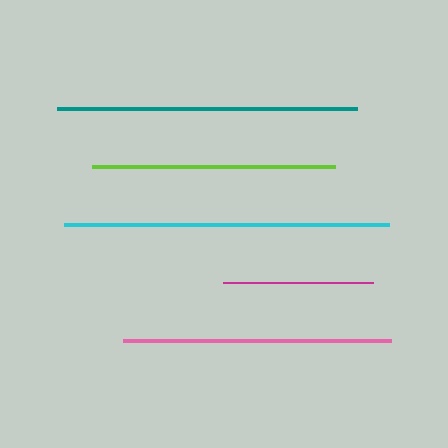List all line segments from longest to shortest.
From longest to shortest: cyan, teal, pink, lime, magenta.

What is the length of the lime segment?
The lime segment is approximately 243 pixels long.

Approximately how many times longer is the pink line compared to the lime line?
The pink line is approximately 1.1 times the length of the lime line.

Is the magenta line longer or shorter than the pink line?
The pink line is longer than the magenta line.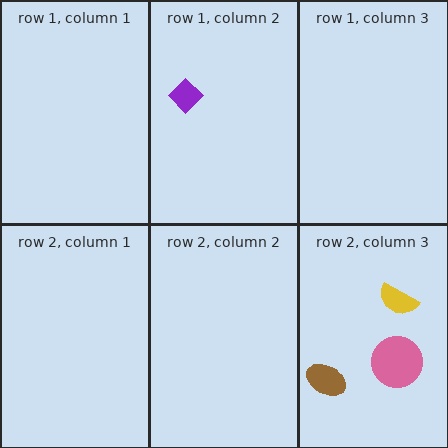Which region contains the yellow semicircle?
The row 2, column 3 region.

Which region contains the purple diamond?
The row 1, column 2 region.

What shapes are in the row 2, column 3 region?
The pink circle, the yellow semicircle, the brown ellipse.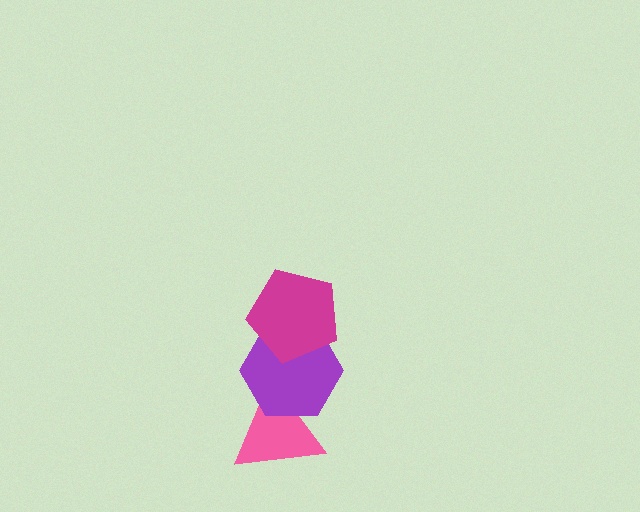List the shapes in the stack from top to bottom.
From top to bottom: the magenta pentagon, the purple hexagon, the pink triangle.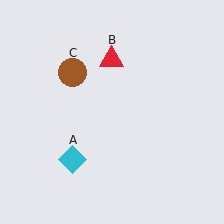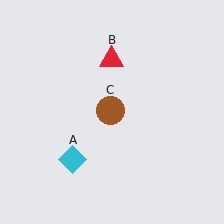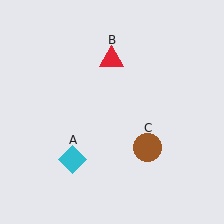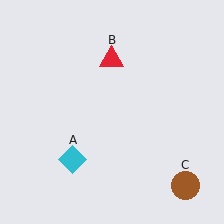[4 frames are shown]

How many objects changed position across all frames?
1 object changed position: brown circle (object C).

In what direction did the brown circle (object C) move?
The brown circle (object C) moved down and to the right.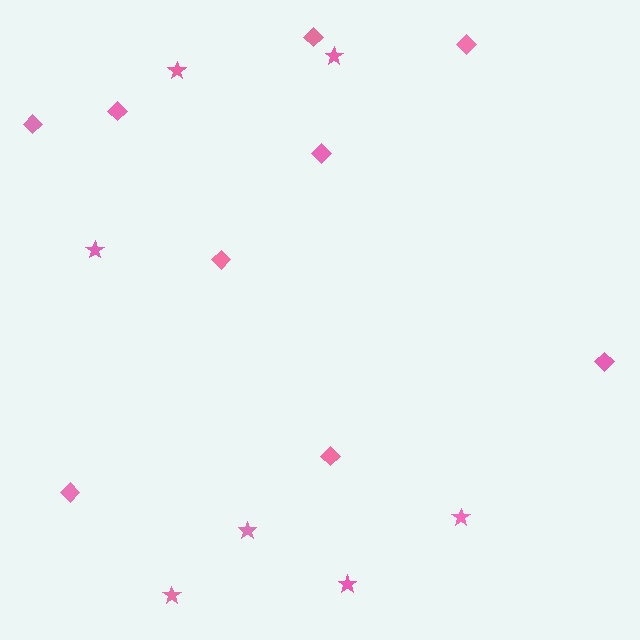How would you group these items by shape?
There are 2 groups: one group of diamonds (9) and one group of stars (7).